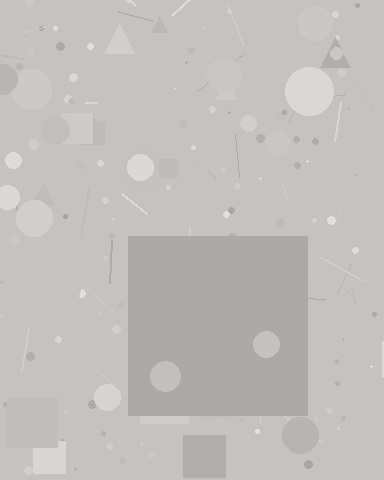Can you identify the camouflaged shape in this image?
The camouflaged shape is a square.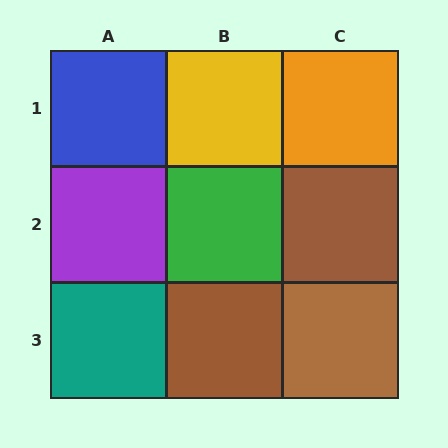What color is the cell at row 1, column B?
Yellow.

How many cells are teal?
1 cell is teal.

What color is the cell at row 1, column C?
Orange.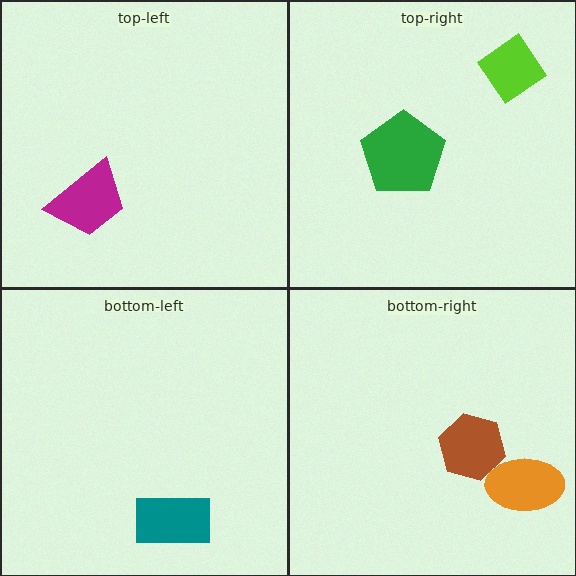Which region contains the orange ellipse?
The bottom-right region.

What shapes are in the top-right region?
The lime diamond, the green pentagon.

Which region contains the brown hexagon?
The bottom-right region.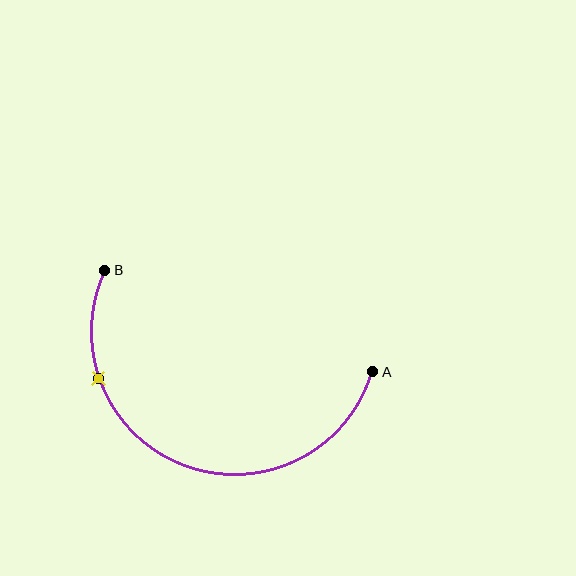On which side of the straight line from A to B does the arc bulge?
The arc bulges below the straight line connecting A and B.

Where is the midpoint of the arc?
The arc midpoint is the point on the curve farthest from the straight line joining A and B. It sits below that line.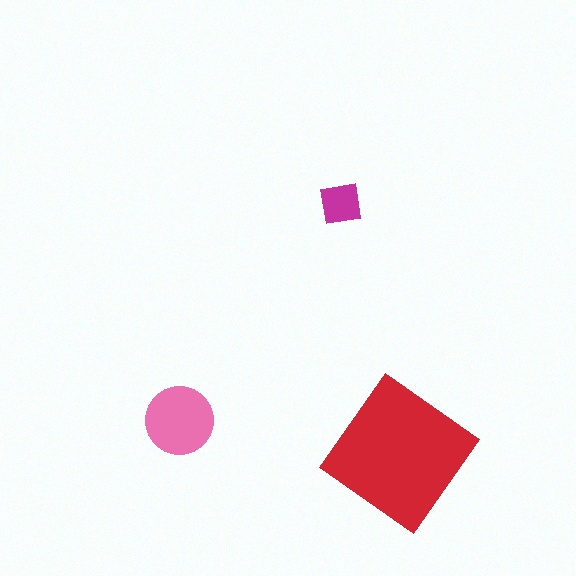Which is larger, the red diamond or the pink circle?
The red diamond.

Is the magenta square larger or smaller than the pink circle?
Smaller.